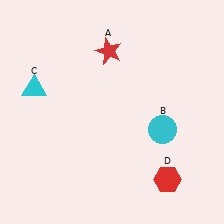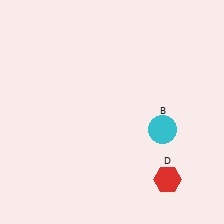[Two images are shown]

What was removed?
The red star (A), the cyan triangle (C) were removed in Image 2.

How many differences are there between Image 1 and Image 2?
There are 2 differences between the two images.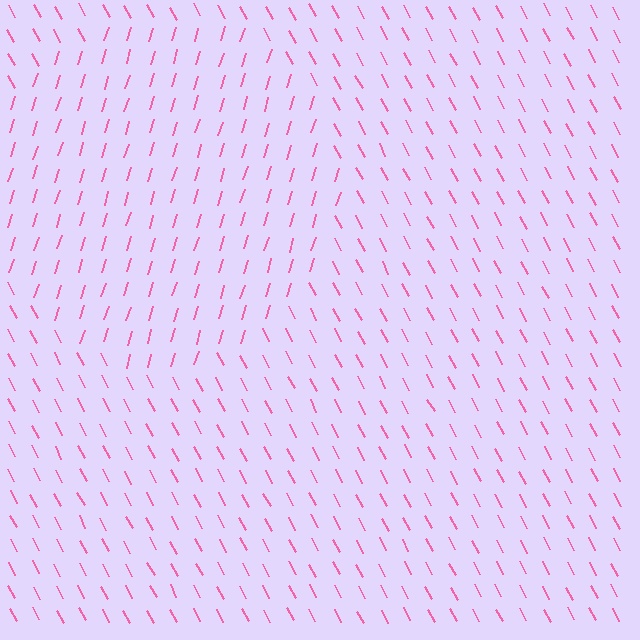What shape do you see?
I see a circle.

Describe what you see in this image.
The image is filled with small pink line segments. A circle region in the image has lines oriented differently from the surrounding lines, creating a visible texture boundary.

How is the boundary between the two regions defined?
The boundary is defined purely by a change in line orientation (approximately 45 degrees difference). All lines are the same color and thickness.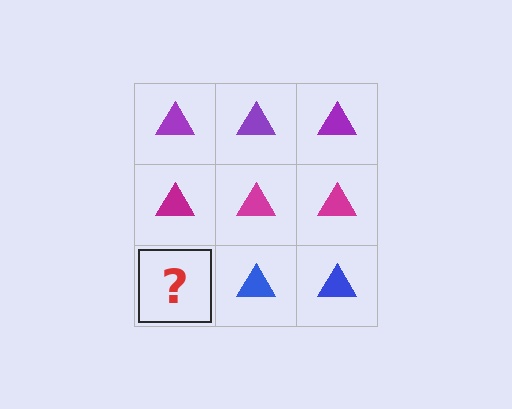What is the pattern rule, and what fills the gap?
The rule is that each row has a consistent color. The gap should be filled with a blue triangle.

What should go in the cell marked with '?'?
The missing cell should contain a blue triangle.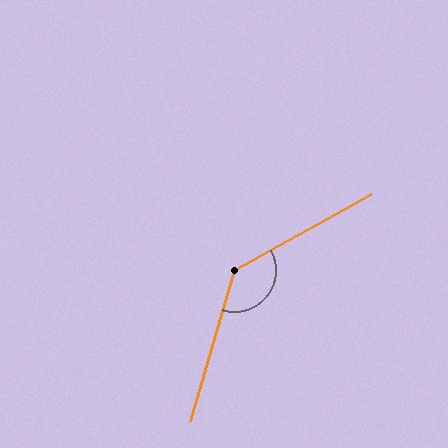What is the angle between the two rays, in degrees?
Approximately 135 degrees.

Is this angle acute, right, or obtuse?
It is obtuse.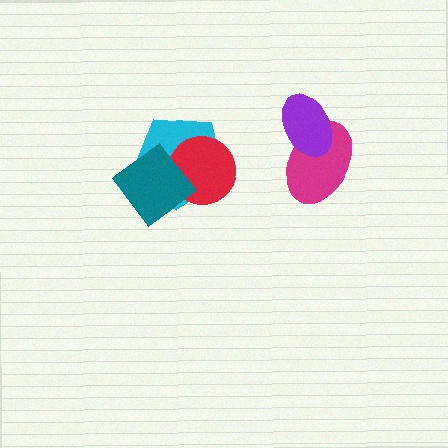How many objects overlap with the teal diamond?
2 objects overlap with the teal diamond.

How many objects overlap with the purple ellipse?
1 object overlaps with the purple ellipse.